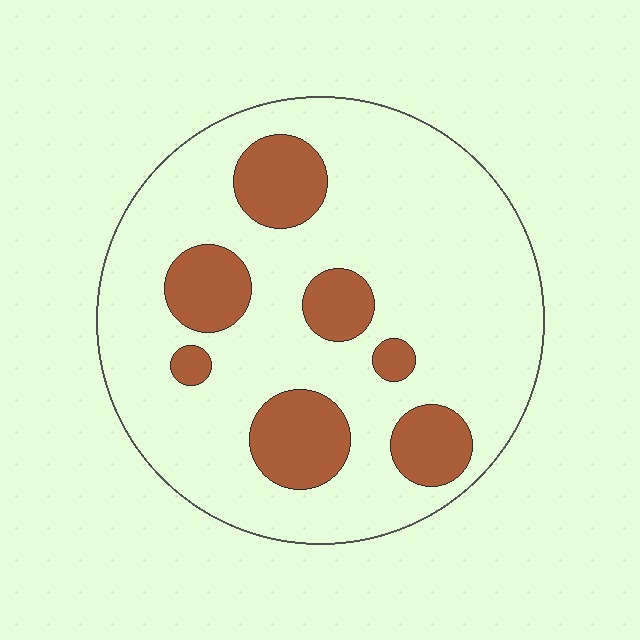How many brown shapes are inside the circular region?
7.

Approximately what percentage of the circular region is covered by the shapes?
Approximately 20%.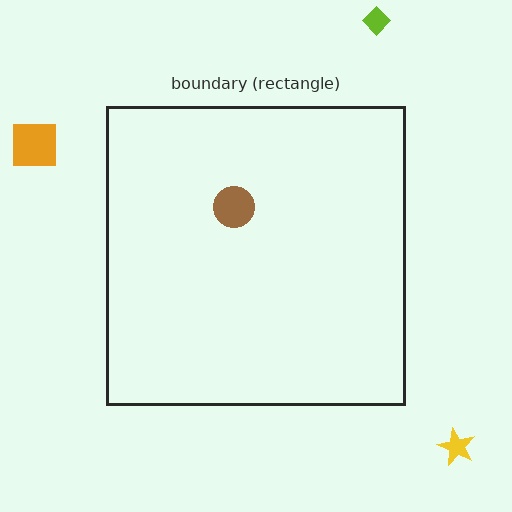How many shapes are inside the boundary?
1 inside, 3 outside.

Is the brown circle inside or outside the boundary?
Inside.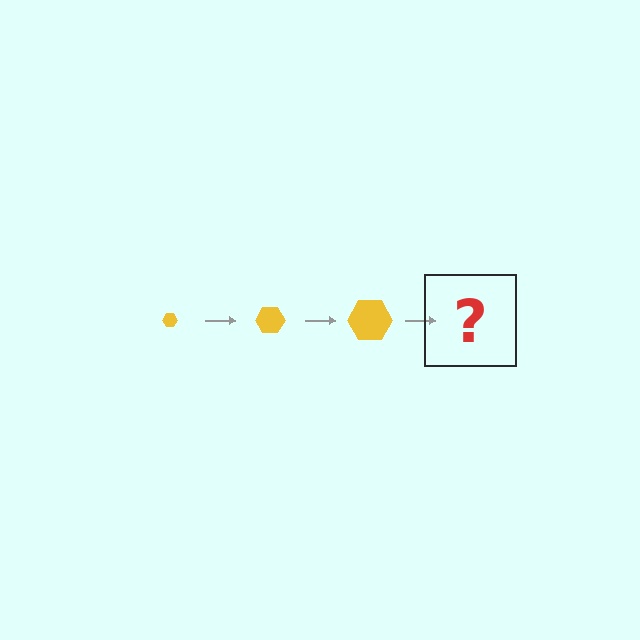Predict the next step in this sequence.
The next step is a yellow hexagon, larger than the previous one.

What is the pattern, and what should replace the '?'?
The pattern is that the hexagon gets progressively larger each step. The '?' should be a yellow hexagon, larger than the previous one.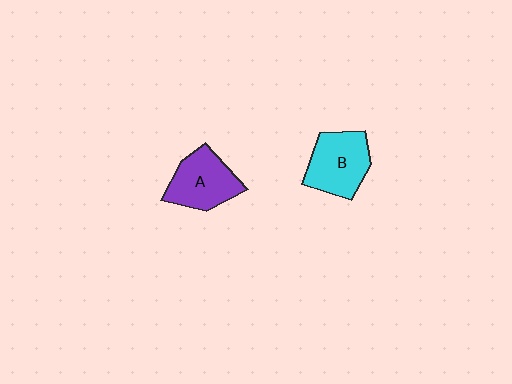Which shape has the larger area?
Shape B (cyan).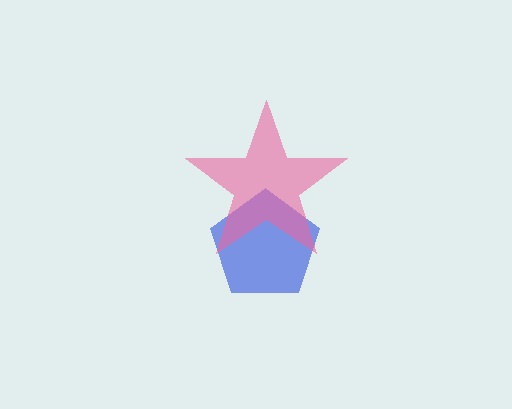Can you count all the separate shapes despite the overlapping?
Yes, there are 2 separate shapes.